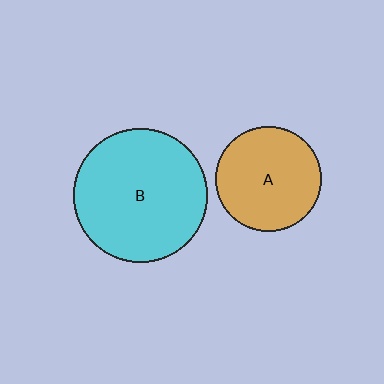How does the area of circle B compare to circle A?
Approximately 1.6 times.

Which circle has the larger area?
Circle B (cyan).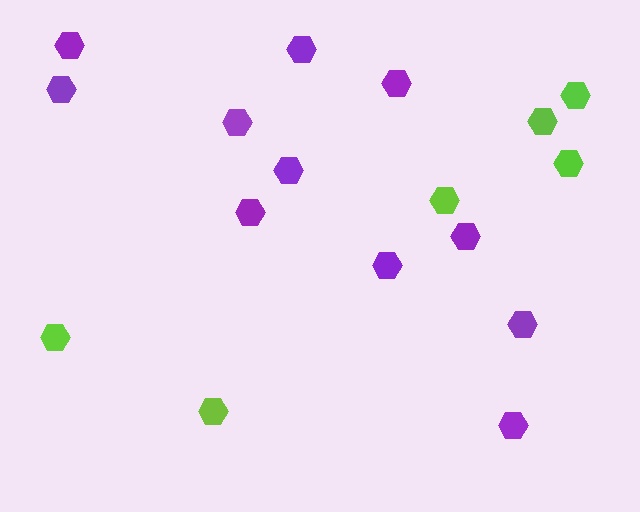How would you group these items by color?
There are 2 groups: one group of purple hexagons (11) and one group of lime hexagons (6).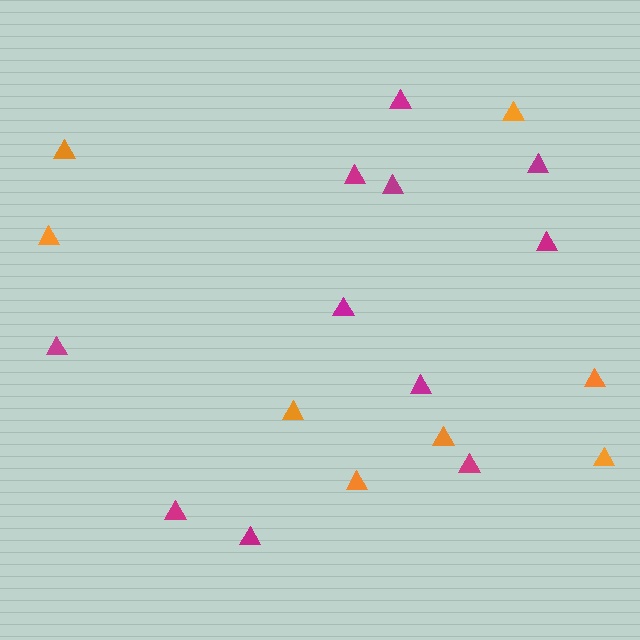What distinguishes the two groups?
There are 2 groups: one group of orange triangles (8) and one group of magenta triangles (11).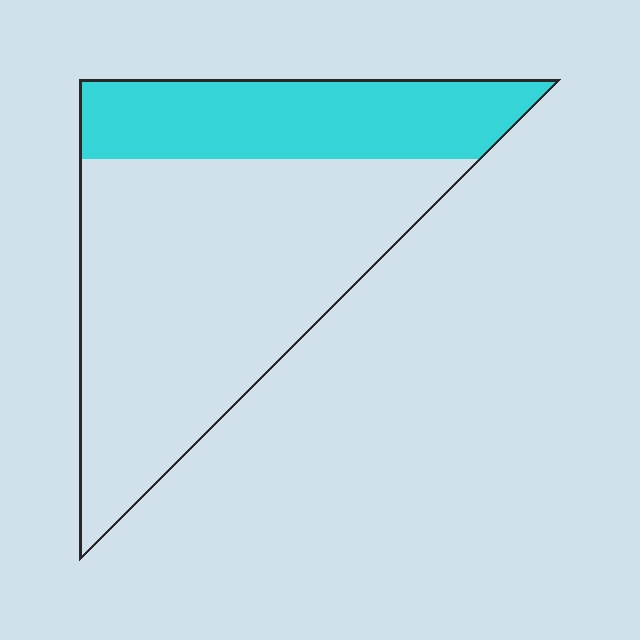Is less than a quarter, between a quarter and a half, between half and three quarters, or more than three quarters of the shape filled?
Between a quarter and a half.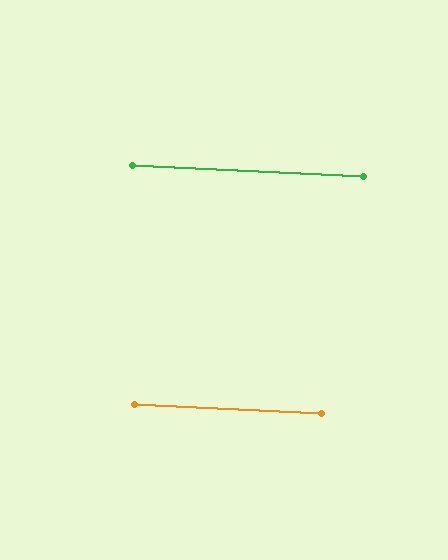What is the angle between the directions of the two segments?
Approximately 0 degrees.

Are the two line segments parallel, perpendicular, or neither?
Parallel — their directions differ by only 0.0°.